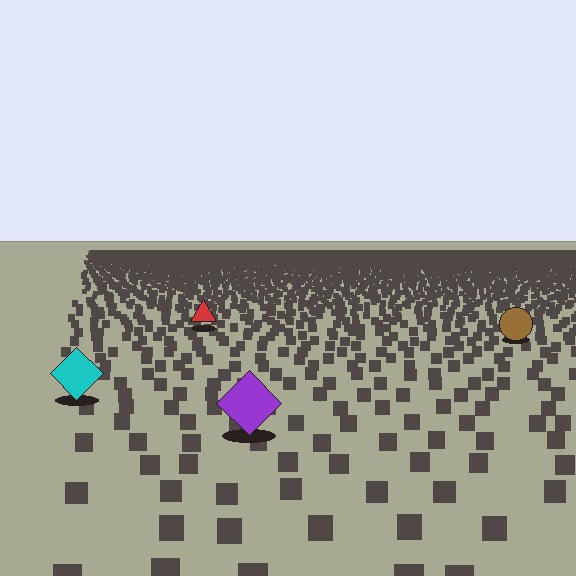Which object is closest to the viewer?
The purple diamond is closest. The texture marks near it are larger and more spread out.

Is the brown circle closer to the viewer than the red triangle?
Yes. The brown circle is closer — you can tell from the texture gradient: the ground texture is coarser near it.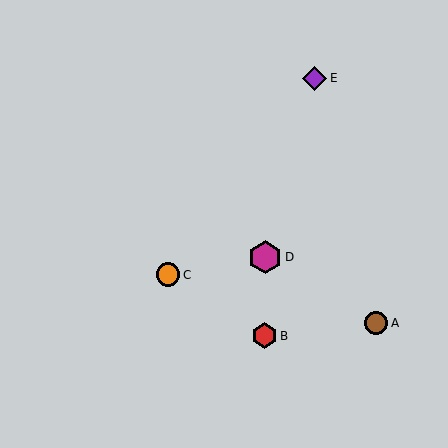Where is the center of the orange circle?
The center of the orange circle is at (168, 275).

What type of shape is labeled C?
Shape C is an orange circle.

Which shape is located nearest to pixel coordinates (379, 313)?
The brown circle (labeled A) at (376, 323) is nearest to that location.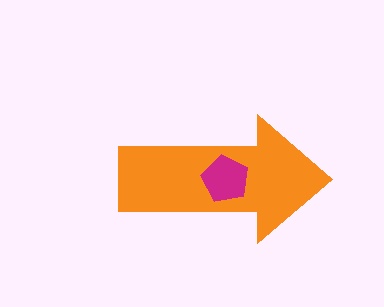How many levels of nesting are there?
2.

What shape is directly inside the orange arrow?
The magenta pentagon.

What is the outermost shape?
The orange arrow.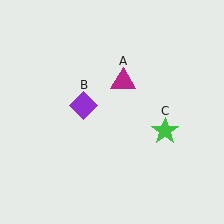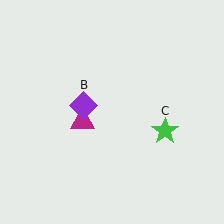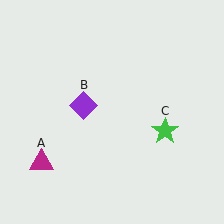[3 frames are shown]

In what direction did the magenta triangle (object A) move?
The magenta triangle (object A) moved down and to the left.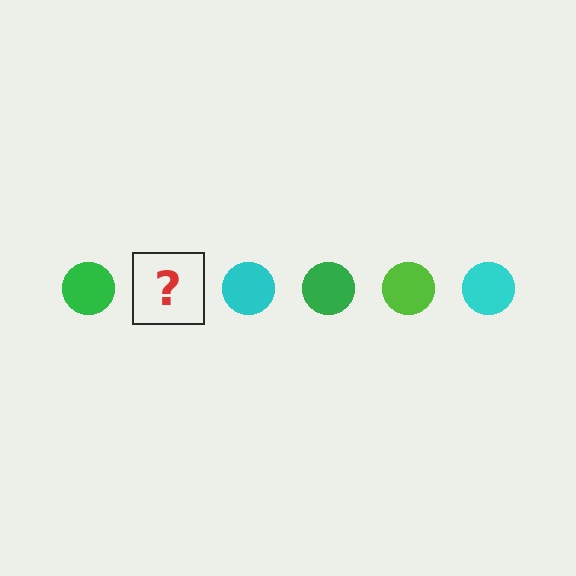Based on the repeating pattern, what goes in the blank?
The blank should be a lime circle.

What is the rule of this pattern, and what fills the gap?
The rule is that the pattern cycles through green, lime, cyan circles. The gap should be filled with a lime circle.